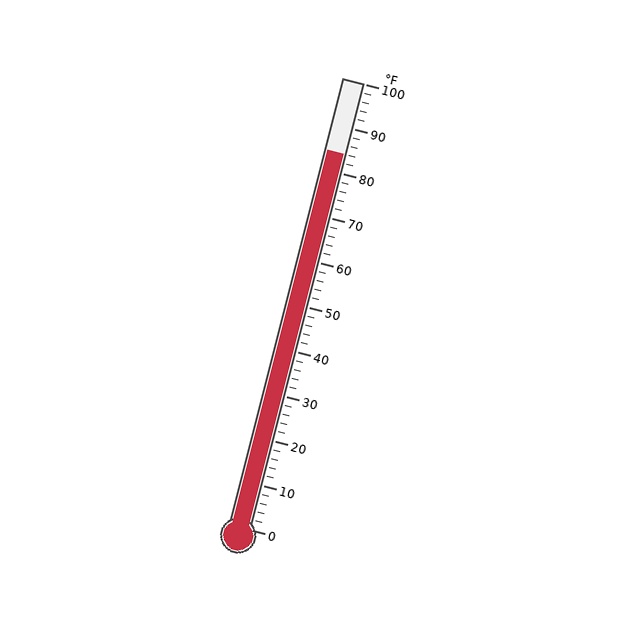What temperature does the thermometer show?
The thermometer shows approximately 84°F.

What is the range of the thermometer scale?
The thermometer scale ranges from 0°F to 100°F.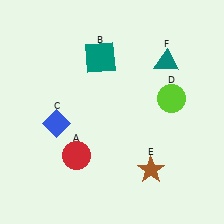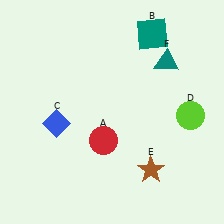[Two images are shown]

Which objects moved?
The objects that moved are: the red circle (A), the teal square (B), the lime circle (D).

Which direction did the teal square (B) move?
The teal square (B) moved right.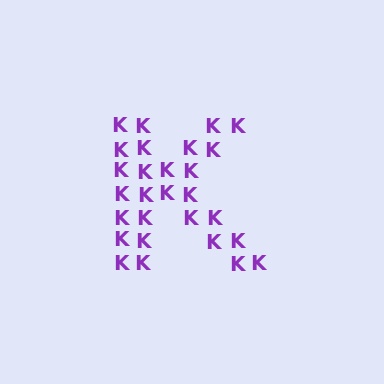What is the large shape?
The large shape is the letter K.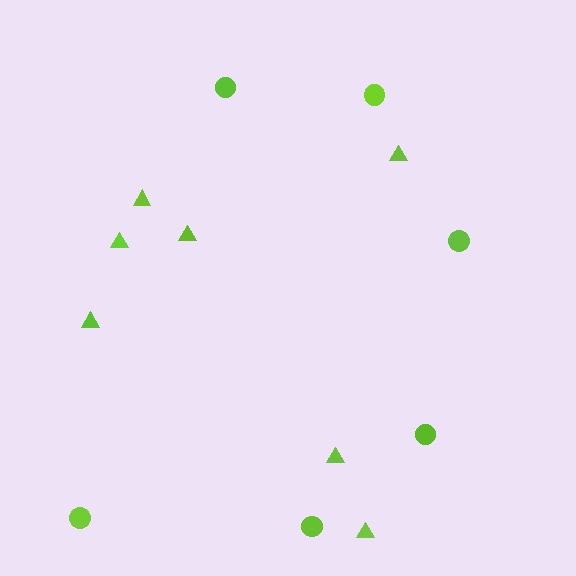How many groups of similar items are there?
There are 2 groups: one group of circles (6) and one group of triangles (7).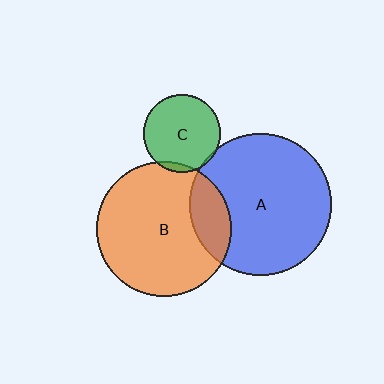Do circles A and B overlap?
Yes.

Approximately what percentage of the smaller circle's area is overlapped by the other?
Approximately 20%.